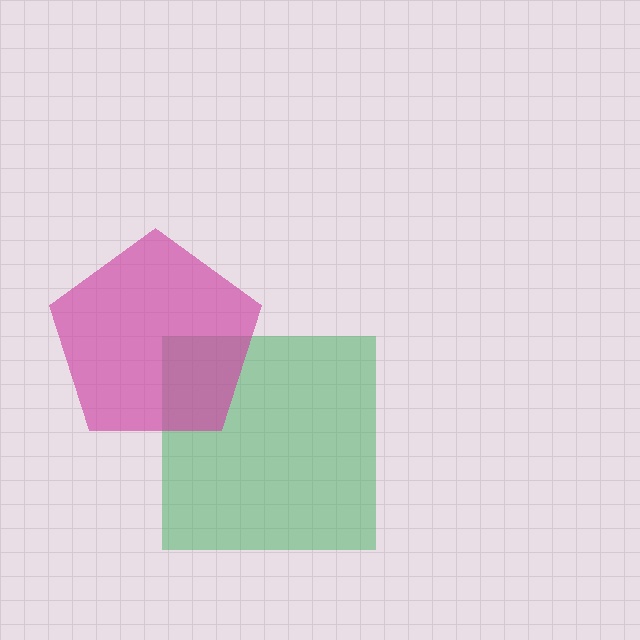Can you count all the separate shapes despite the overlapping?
Yes, there are 2 separate shapes.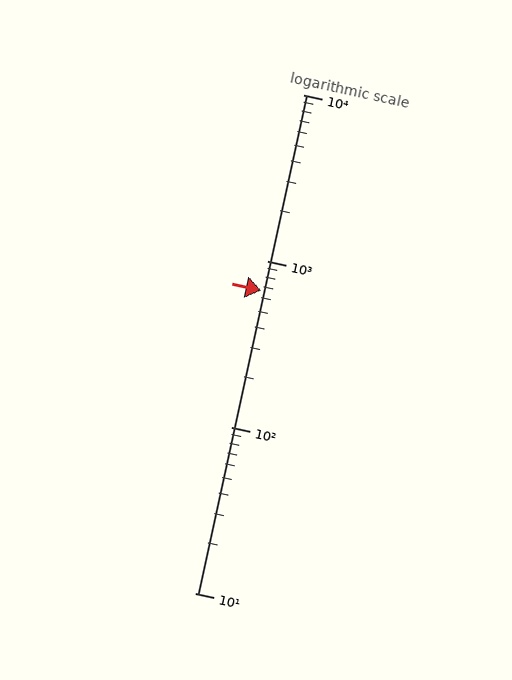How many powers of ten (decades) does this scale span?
The scale spans 3 decades, from 10 to 10000.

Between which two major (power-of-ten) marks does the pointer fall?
The pointer is between 100 and 1000.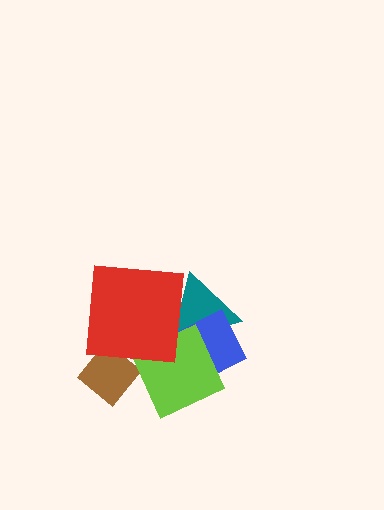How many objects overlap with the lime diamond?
4 objects overlap with the lime diamond.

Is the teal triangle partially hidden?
Yes, it is partially covered by another shape.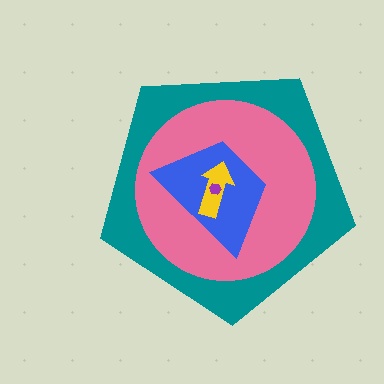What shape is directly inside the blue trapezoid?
The yellow arrow.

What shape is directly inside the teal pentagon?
The pink circle.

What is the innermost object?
The purple hexagon.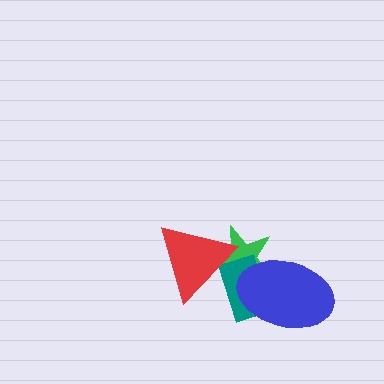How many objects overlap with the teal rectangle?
3 objects overlap with the teal rectangle.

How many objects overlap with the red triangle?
2 objects overlap with the red triangle.